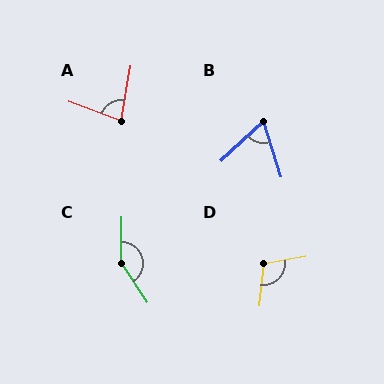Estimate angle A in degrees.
Approximately 80 degrees.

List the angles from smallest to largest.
B (65°), A (80°), D (106°), C (146°).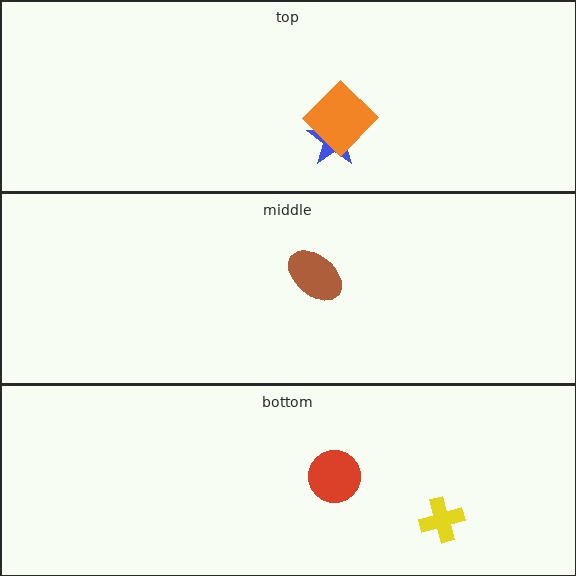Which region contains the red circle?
The bottom region.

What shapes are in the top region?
The blue star, the orange diamond.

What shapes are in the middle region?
The brown ellipse.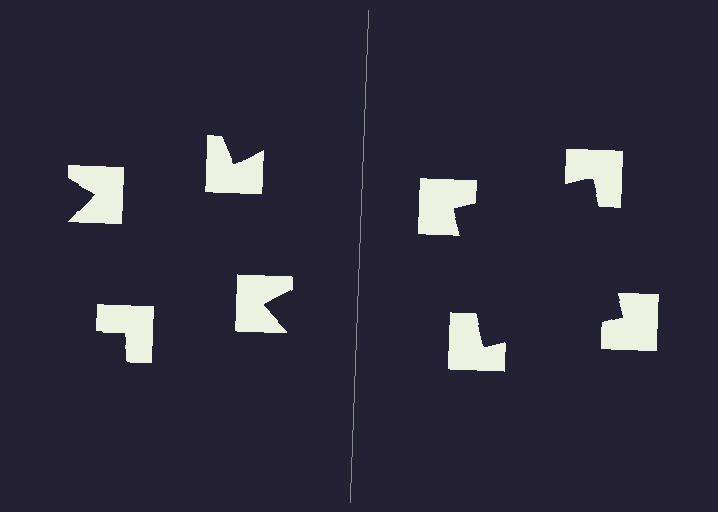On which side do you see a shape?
An illusory square appears on the right side. On the left side the wedge cuts are rotated, so no coherent shape forms.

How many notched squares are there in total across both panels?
8 — 4 on each side.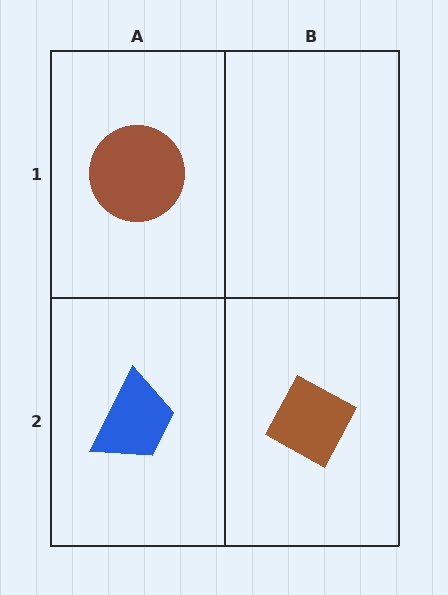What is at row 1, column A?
A brown circle.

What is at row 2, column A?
A blue trapezoid.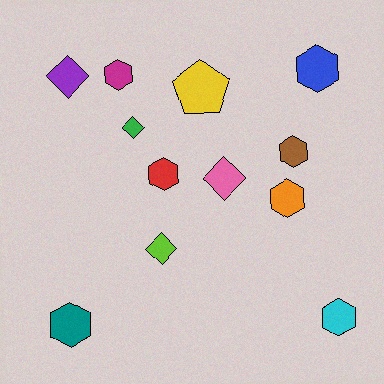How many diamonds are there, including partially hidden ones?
There are 4 diamonds.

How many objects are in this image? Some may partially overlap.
There are 12 objects.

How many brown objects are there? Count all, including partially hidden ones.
There is 1 brown object.